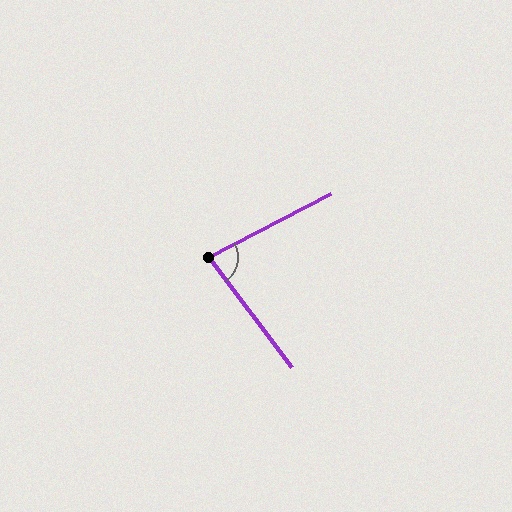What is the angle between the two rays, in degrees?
Approximately 81 degrees.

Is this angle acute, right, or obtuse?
It is acute.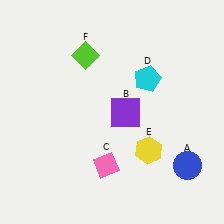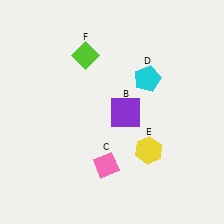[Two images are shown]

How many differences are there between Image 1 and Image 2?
There is 1 difference between the two images.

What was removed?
The blue circle (A) was removed in Image 2.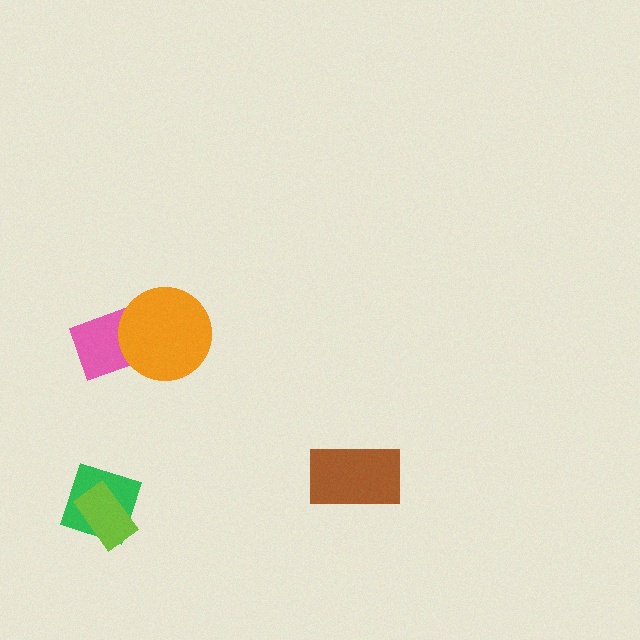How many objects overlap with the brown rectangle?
0 objects overlap with the brown rectangle.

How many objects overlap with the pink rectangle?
1 object overlaps with the pink rectangle.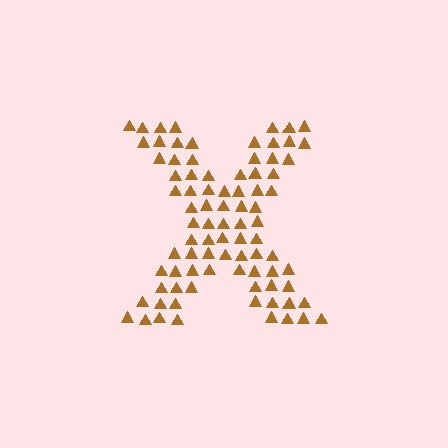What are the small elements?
The small elements are triangles.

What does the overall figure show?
The overall figure shows the letter X.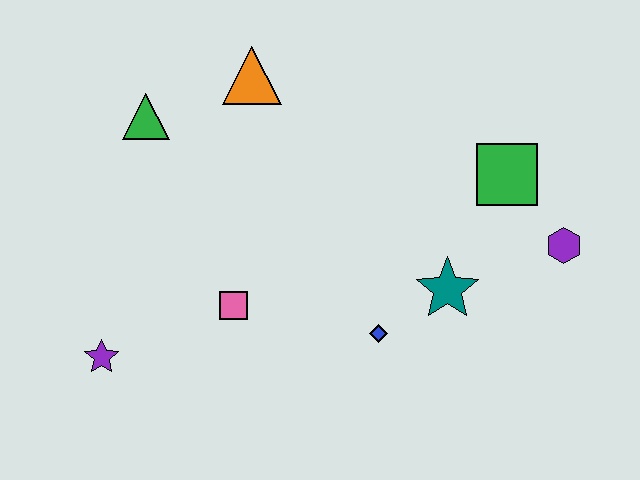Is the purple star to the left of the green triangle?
Yes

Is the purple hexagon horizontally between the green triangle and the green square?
No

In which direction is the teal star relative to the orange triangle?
The teal star is below the orange triangle.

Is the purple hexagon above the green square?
No